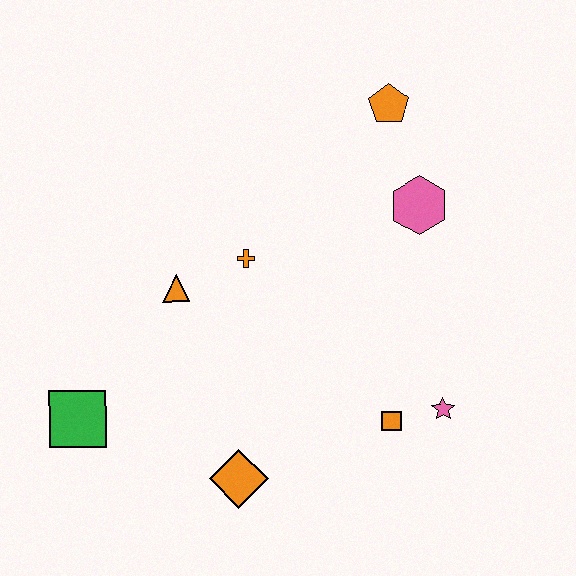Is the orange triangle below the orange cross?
Yes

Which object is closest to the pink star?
The orange square is closest to the pink star.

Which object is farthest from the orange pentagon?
The green square is farthest from the orange pentagon.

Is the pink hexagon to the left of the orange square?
No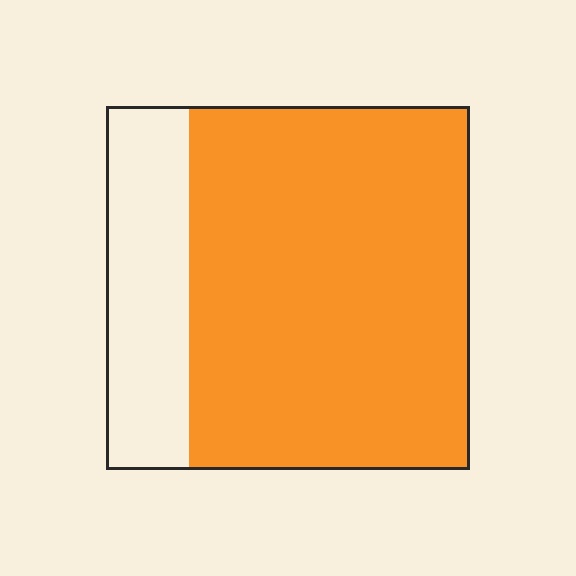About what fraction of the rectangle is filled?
About three quarters (3/4).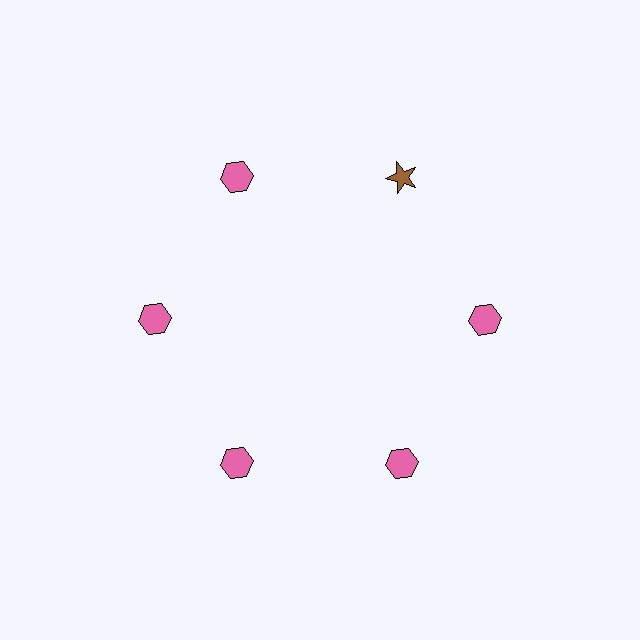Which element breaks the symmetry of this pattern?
The brown star at roughly the 1 o'clock position breaks the symmetry. All other shapes are pink hexagons.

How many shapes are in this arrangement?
There are 6 shapes arranged in a ring pattern.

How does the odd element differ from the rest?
It differs in both color (brown instead of pink) and shape (star instead of hexagon).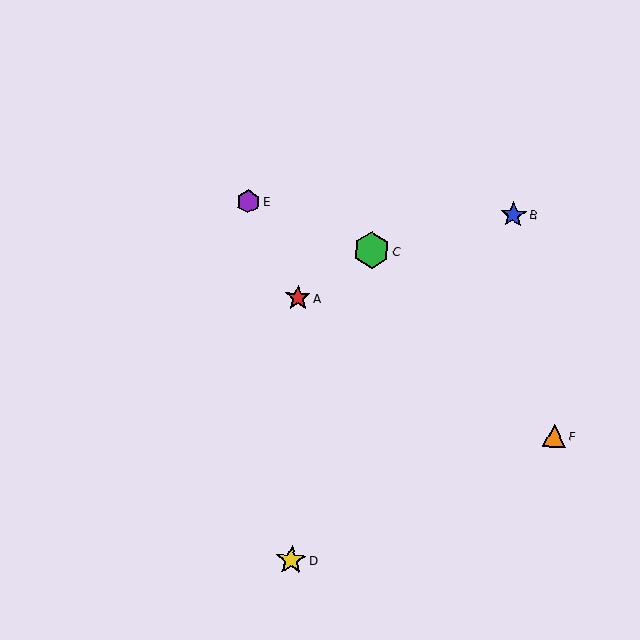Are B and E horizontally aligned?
Yes, both are at y≈215.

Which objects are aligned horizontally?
Objects B, E are aligned horizontally.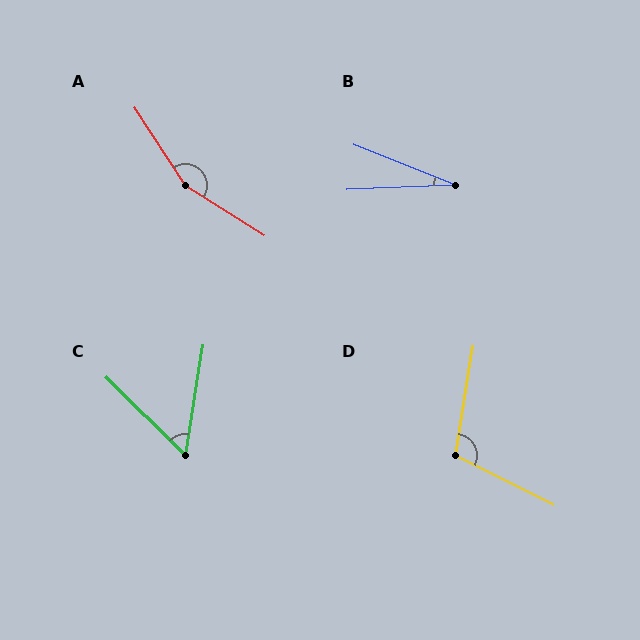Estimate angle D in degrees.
Approximately 107 degrees.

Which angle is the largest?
A, at approximately 155 degrees.